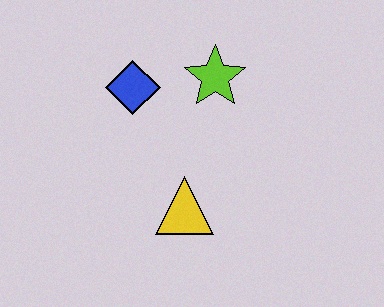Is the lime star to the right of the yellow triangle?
Yes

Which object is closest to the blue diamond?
The lime star is closest to the blue diamond.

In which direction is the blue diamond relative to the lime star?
The blue diamond is to the left of the lime star.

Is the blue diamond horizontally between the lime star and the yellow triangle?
No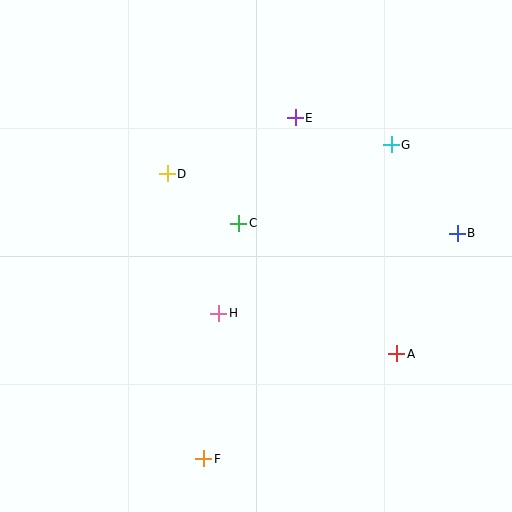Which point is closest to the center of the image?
Point C at (239, 223) is closest to the center.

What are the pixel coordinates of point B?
Point B is at (457, 233).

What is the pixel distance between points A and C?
The distance between A and C is 205 pixels.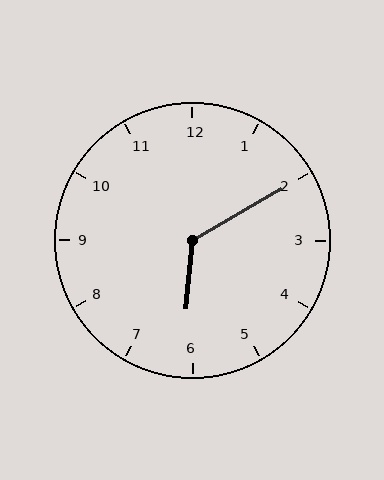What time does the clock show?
6:10.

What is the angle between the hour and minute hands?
Approximately 125 degrees.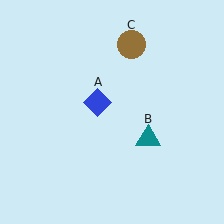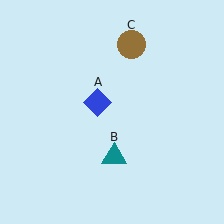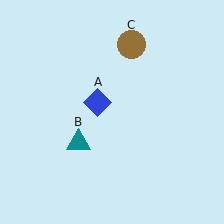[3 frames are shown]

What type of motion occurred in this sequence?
The teal triangle (object B) rotated clockwise around the center of the scene.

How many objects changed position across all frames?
1 object changed position: teal triangle (object B).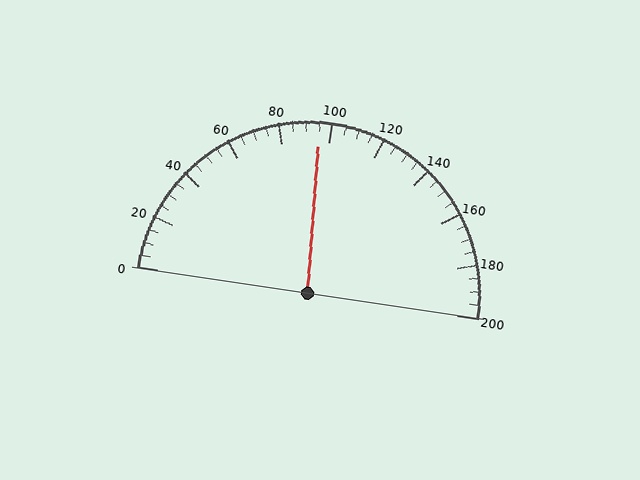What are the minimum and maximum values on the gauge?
The gauge ranges from 0 to 200.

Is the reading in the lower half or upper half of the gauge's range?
The reading is in the lower half of the range (0 to 200).